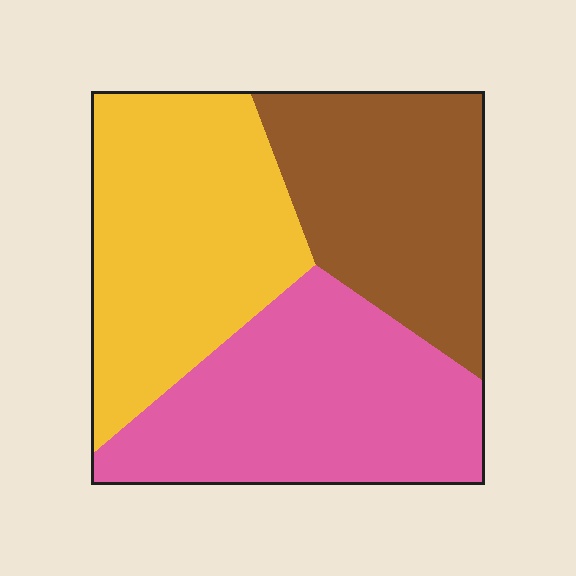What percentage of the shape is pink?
Pink covers roughly 35% of the shape.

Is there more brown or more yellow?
Yellow.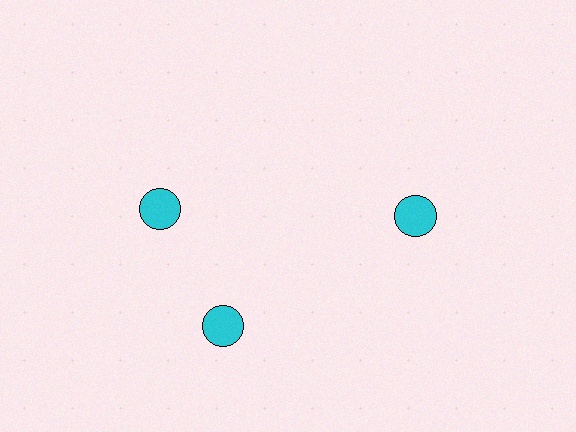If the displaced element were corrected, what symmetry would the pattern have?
It would have 3-fold rotational symmetry — the pattern would map onto itself every 120 degrees.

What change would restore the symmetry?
The symmetry would be restored by rotating it back into even spacing with its neighbors so that all 3 circles sit at equal angles and equal distance from the center.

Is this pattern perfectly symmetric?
No. The 3 cyan circles are arranged in a ring, but one element near the 11 o'clock position is rotated out of alignment along the ring, breaking the 3-fold rotational symmetry.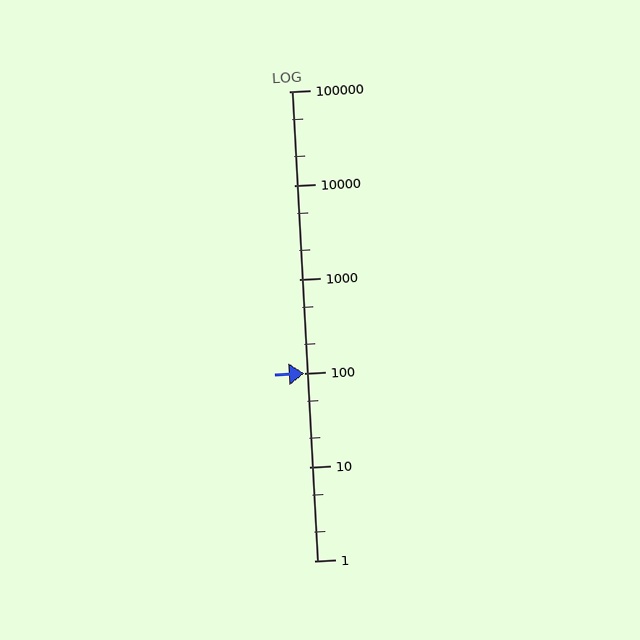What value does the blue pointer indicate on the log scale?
The pointer indicates approximately 100.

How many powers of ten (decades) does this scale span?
The scale spans 5 decades, from 1 to 100000.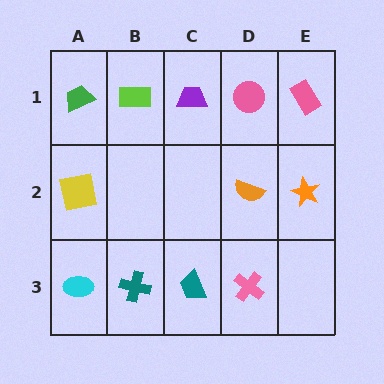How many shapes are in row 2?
3 shapes.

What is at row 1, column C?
A purple trapezoid.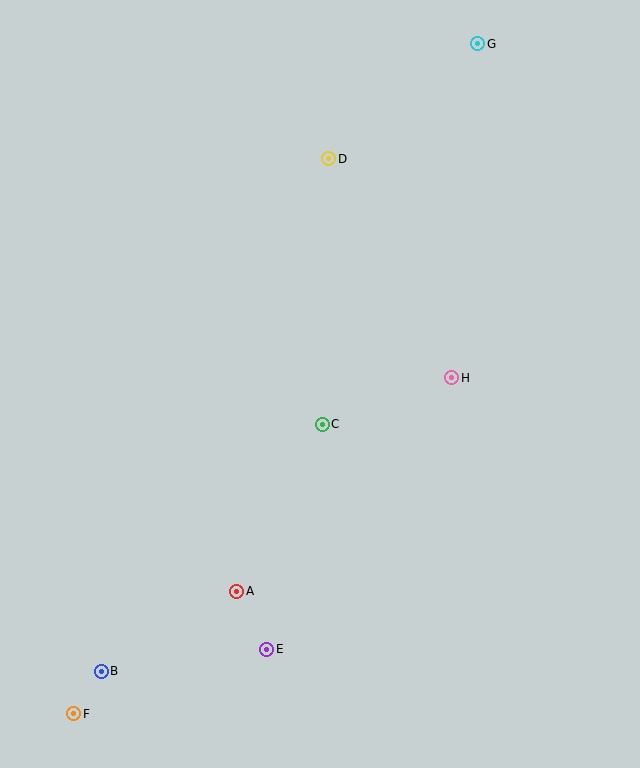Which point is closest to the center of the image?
Point C at (322, 424) is closest to the center.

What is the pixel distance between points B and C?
The distance between B and C is 331 pixels.